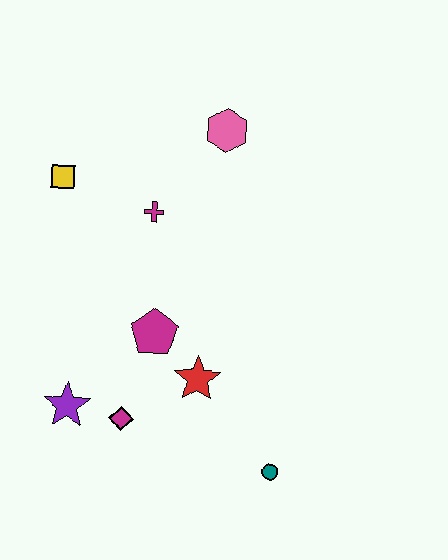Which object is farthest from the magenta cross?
The teal circle is farthest from the magenta cross.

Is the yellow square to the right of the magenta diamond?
No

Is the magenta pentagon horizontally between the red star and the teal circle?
No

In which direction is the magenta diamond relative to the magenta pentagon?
The magenta diamond is below the magenta pentagon.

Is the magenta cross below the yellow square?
Yes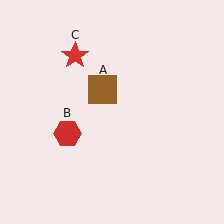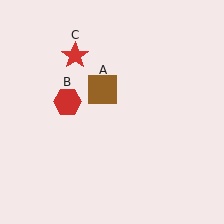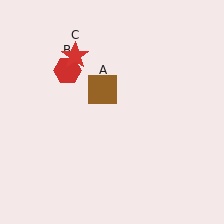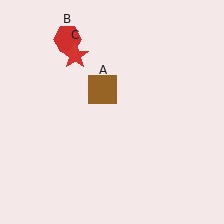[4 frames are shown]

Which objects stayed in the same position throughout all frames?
Brown square (object A) and red star (object C) remained stationary.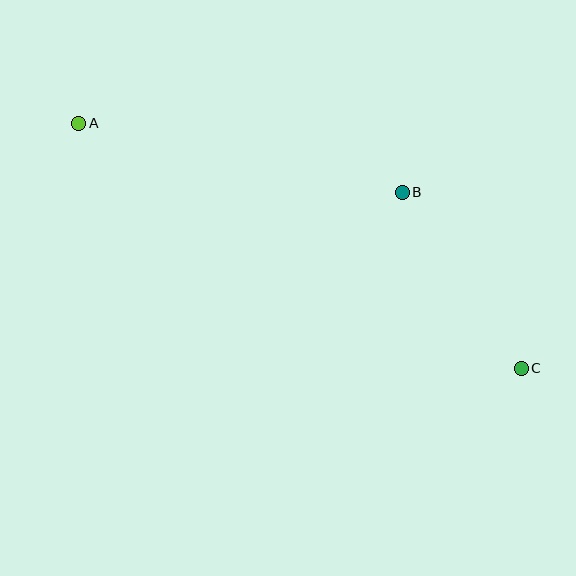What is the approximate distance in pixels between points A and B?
The distance between A and B is approximately 331 pixels.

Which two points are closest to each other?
Points B and C are closest to each other.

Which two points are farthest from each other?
Points A and C are farthest from each other.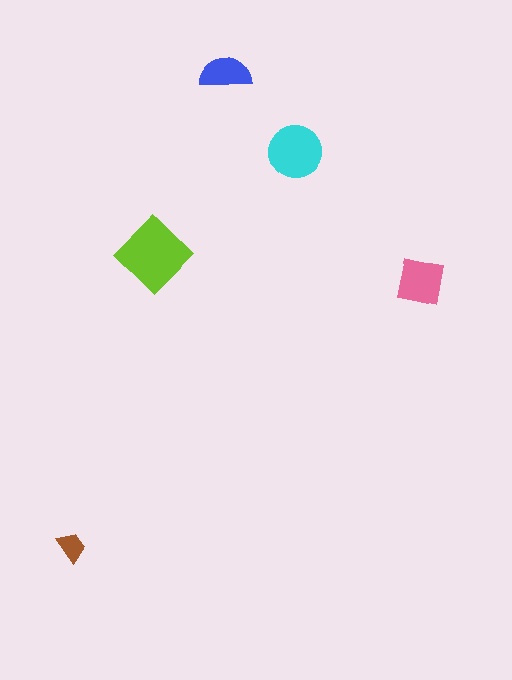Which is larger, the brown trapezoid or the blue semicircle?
The blue semicircle.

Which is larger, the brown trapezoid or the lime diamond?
The lime diamond.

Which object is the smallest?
The brown trapezoid.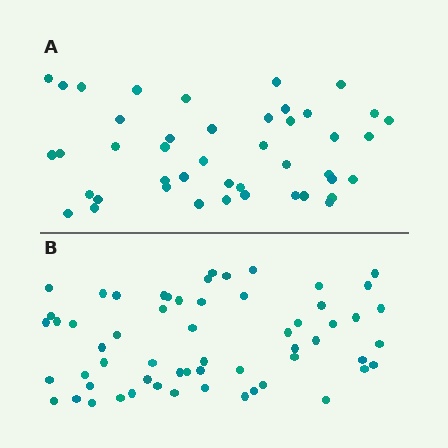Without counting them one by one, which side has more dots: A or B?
Region B (the bottom region) has more dots.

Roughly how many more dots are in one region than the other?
Region B has approximately 15 more dots than region A.